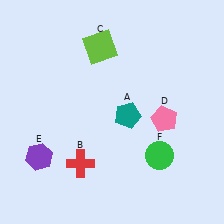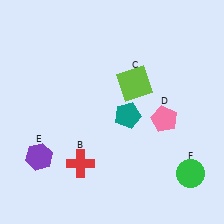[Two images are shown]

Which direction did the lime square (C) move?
The lime square (C) moved down.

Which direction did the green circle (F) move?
The green circle (F) moved right.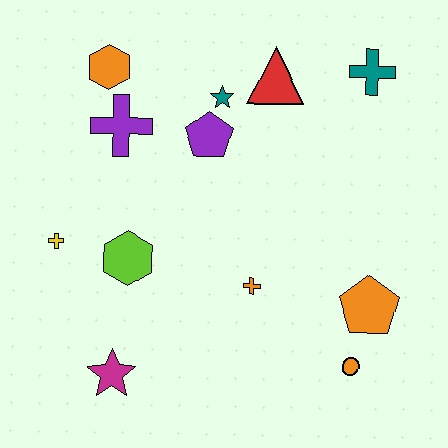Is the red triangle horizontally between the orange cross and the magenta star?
No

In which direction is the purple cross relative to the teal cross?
The purple cross is to the left of the teal cross.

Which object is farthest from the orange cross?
The orange hexagon is farthest from the orange cross.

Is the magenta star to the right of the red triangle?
No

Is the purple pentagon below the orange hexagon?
Yes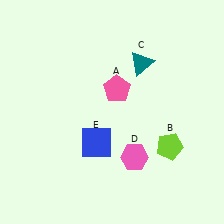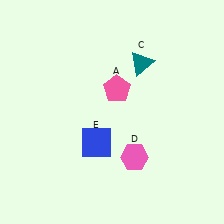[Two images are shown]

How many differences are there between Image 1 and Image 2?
There is 1 difference between the two images.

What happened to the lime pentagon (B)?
The lime pentagon (B) was removed in Image 2. It was in the bottom-right area of Image 1.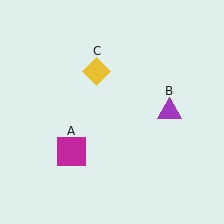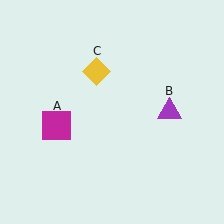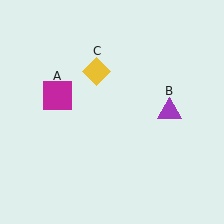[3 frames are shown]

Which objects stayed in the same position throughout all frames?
Purple triangle (object B) and yellow diamond (object C) remained stationary.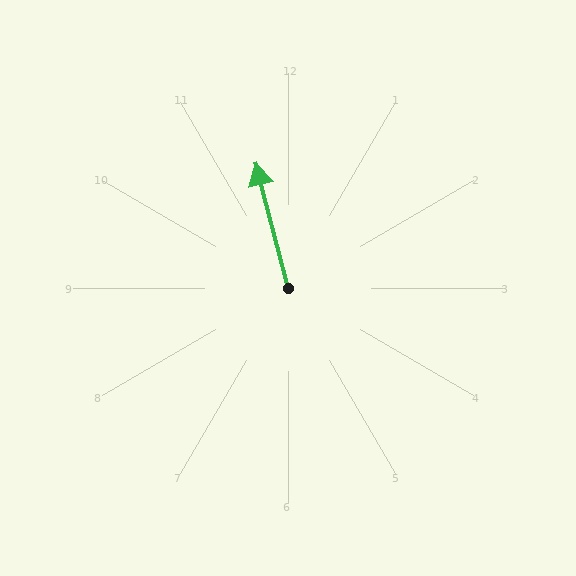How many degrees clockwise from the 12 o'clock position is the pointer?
Approximately 345 degrees.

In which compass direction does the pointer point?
North.